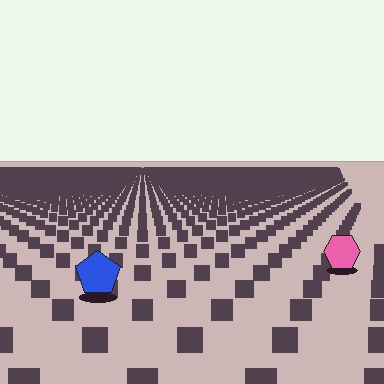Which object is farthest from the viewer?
The pink hexagon is farthest from the viewer. It appears smaller and the ground texture around it is denser.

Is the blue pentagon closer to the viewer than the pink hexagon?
Yes. The blue pentagon is closer — you can tell from the texture gradient: the ground texture is coarser near it.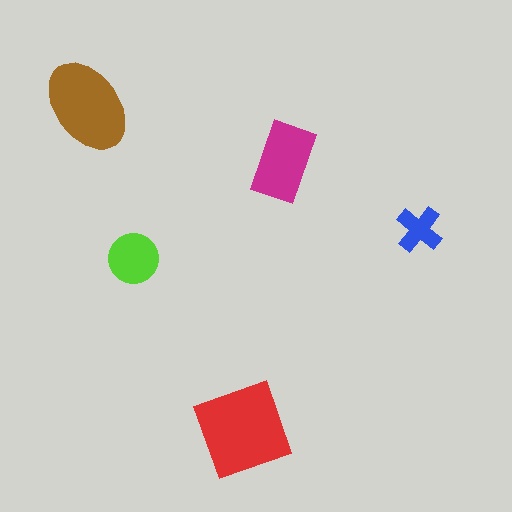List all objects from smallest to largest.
The blue cross, the lime circle, the magenta rectangle, the brown ellipse, the red diamond.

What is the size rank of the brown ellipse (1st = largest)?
2nd.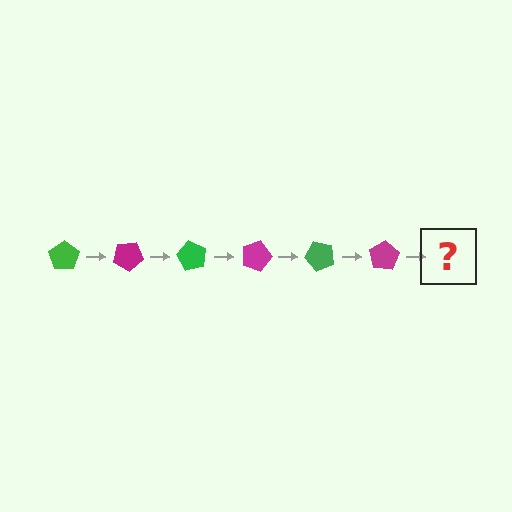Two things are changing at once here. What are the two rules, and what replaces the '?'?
The two rules are that it rotates 30 degrees each step and the color cycles through green and magenta. The '?' should be a green pentagon, rotated 180 degrees from the start.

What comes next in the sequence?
The next element should be a green pentagon, rotated 180 degrees from the start.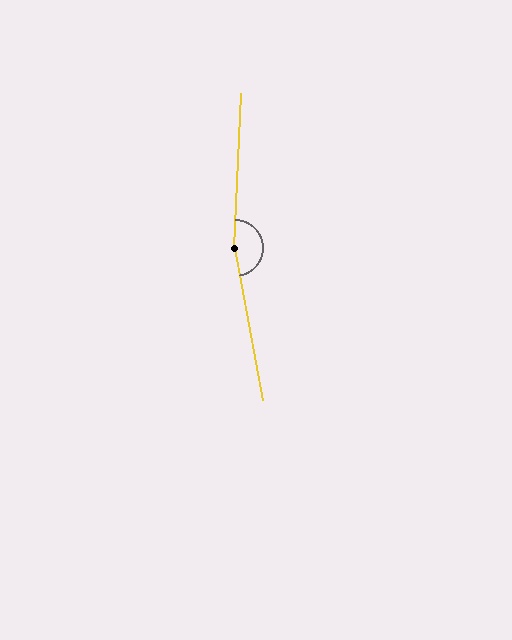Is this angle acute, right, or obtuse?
It is obtuse.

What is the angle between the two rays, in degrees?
Approximately 167 degrees.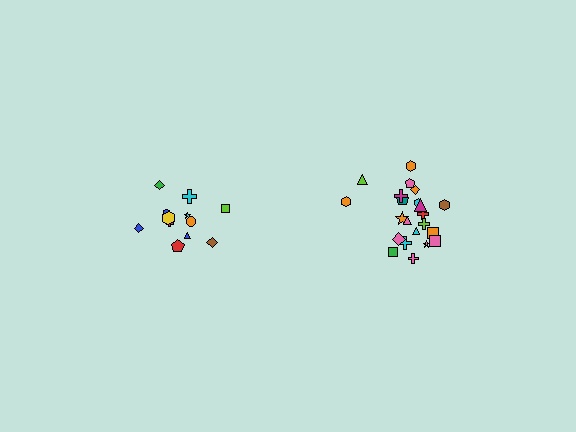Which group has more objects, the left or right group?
The right group.